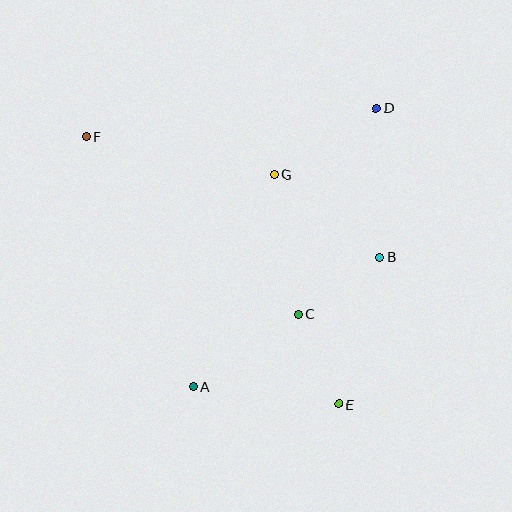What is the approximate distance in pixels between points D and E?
The distance between D and E is approximately 298 pixels.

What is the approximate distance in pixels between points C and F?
The distance between C and F is approximately 277 pixels.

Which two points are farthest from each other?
Points E and F are farthest from each other.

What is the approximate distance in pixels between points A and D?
The distance between A and D is approximately 333 pixels.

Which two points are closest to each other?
Points C and E are closest to each other.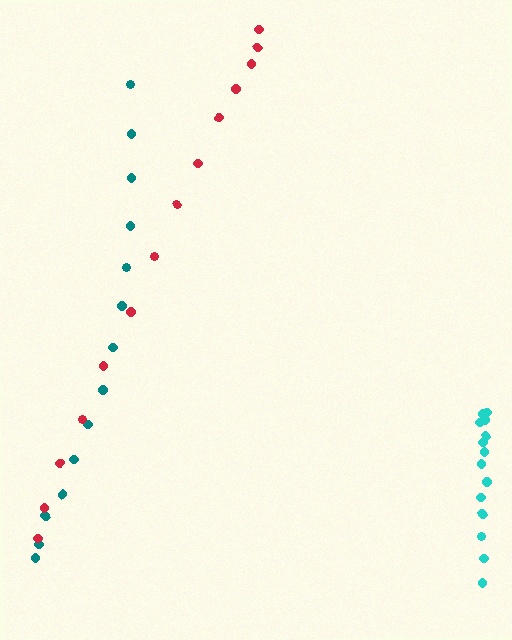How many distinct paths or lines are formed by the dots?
There are 3 distinct paths.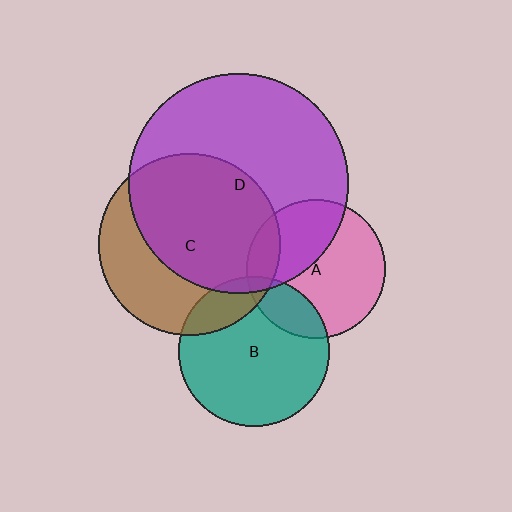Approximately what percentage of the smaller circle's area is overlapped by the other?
Approximately 20%.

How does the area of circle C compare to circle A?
Approximately 1.7 times.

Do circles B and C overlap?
Yes.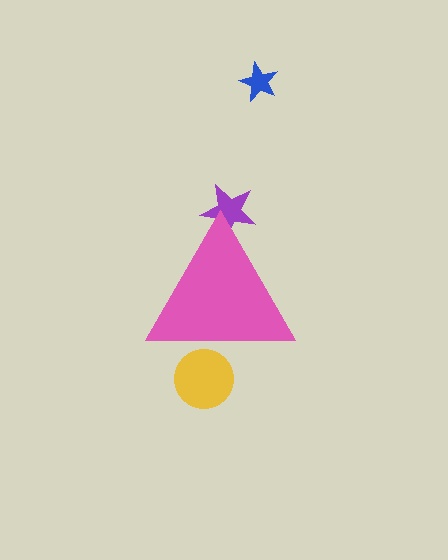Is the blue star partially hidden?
No, the blue star is fully visible.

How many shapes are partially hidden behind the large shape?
2 shapes are partially hidden.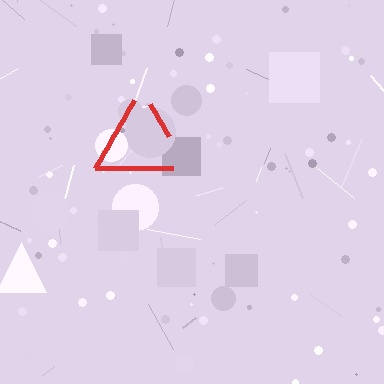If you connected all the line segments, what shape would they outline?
They would outline a triangle.